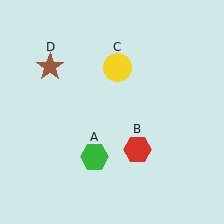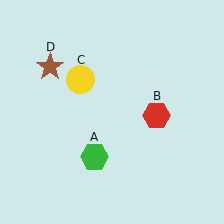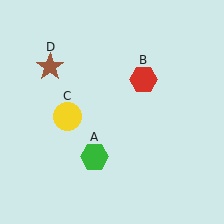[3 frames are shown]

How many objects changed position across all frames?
2 objects changed position: red hexagon (object B), yellow circle (object C).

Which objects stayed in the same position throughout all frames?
Green hexagon (object A) and brown star (object D) remained stationary.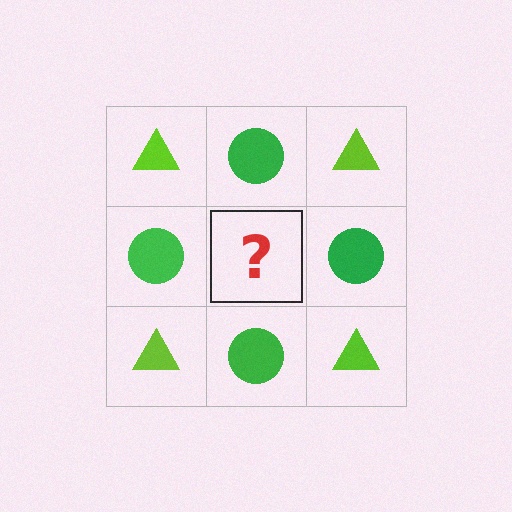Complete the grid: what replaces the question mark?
The question mark should be replaced with a lime triangle.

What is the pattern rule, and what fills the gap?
The rule is that it alternates lime triangle and green circle in a checkerboard pattern. The gap should be filled with a lime triangle.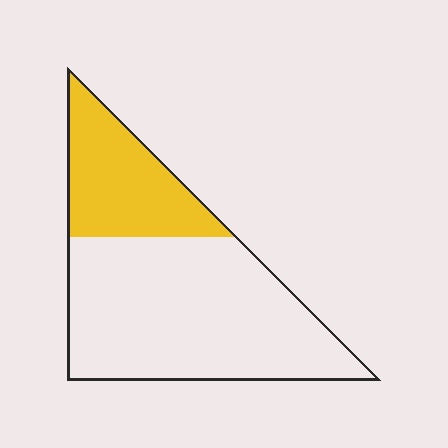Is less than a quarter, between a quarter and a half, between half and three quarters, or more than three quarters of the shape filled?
Between a quarter and a half.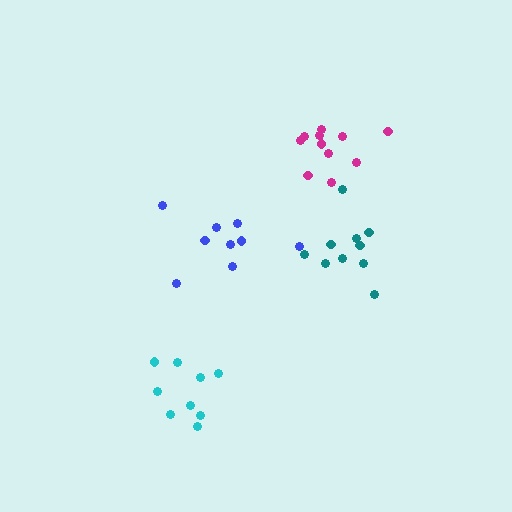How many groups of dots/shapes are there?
There are 4 groups.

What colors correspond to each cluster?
The clusters are colored: teal, blue, magenta, cyan.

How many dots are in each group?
Group 1: 10 dots, Group 2: 9 dots, Group 3: 11 dots, Group 4: 9 dots (39 total).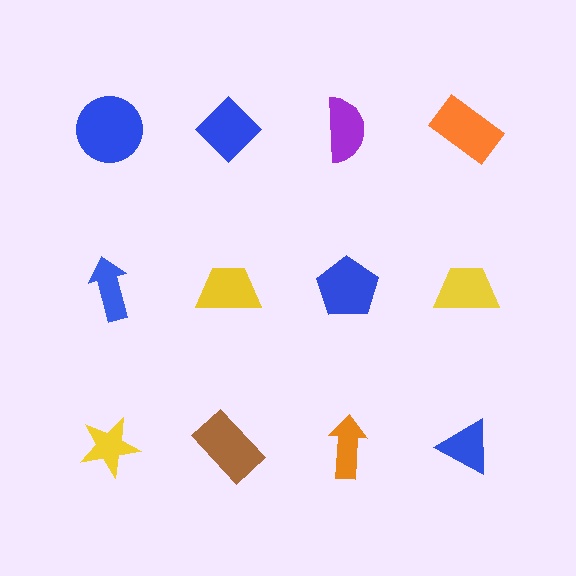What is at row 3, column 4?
A blue triangle.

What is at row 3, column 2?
A brown rectangle.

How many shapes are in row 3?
4 shapes.